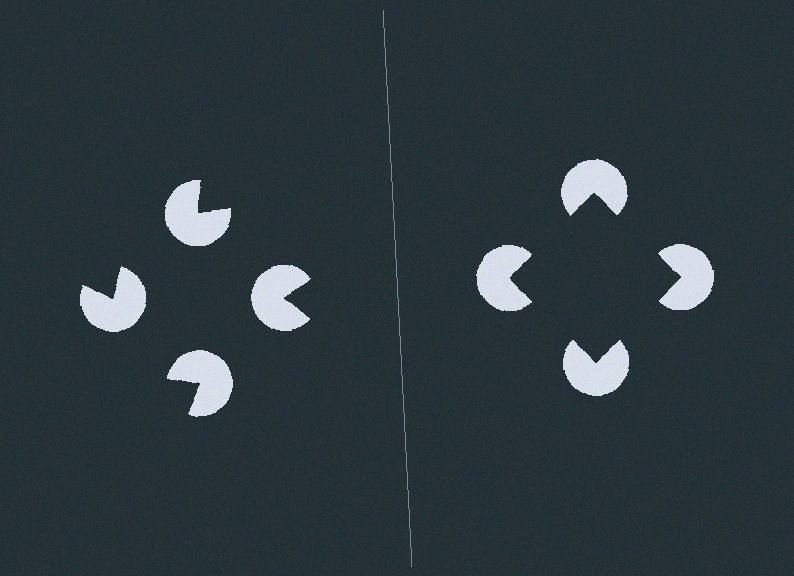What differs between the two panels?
The pac-man discs are positioned identically on both sides; only the wedge orientations differ. On the right they align to a square; on the left they are misaligned.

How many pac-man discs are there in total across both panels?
8 — 4 on each side.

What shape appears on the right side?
An illusory square.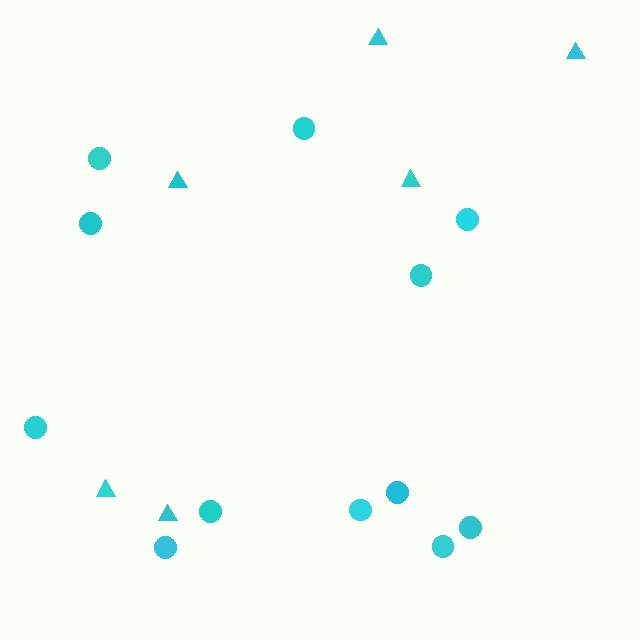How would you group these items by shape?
There are 2 groups: one group of triangles (6) and one group of circles (12).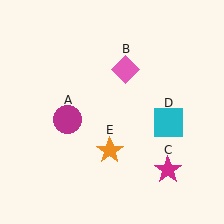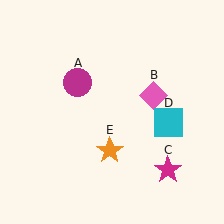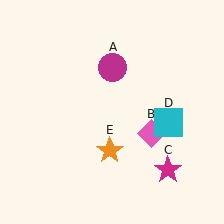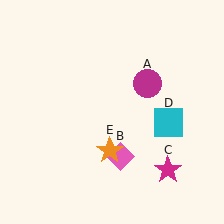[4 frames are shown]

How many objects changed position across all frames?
2 objects changed position: magenta circle (object A), pink diamond (object B).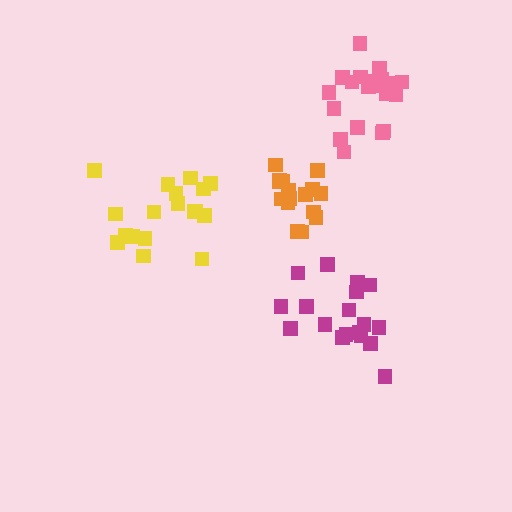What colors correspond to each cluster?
The clusters are colored: orange, pink, magenta, yellow.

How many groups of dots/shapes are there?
There are 4 groups.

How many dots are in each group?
Group 1: 17 dots, Group 2: 20 dots, Group 3: 18 dots, Group 4: 18 dots (73 total).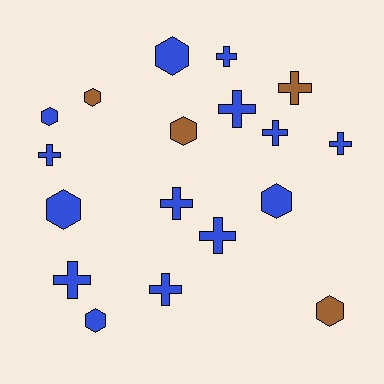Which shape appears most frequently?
Cross, with 10 objects.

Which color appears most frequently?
Blue, with 14 objects.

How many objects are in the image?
There are 18 objects.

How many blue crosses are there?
There are 9 blue crosses.